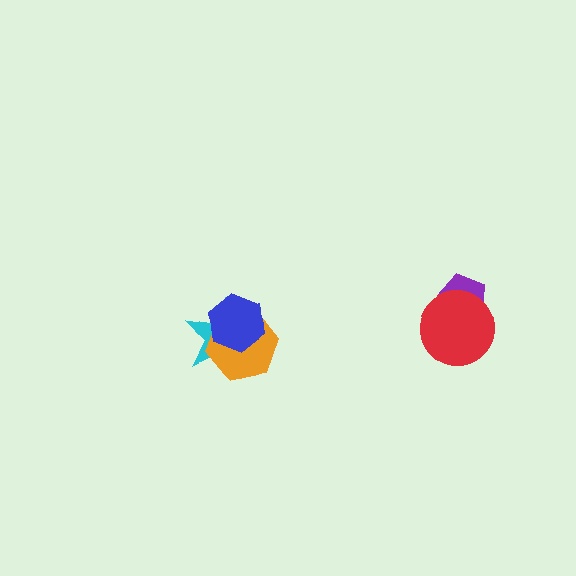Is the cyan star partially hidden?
Yes, it is partially covered by another shape.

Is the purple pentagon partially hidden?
Yes, it is partially covered by another shape.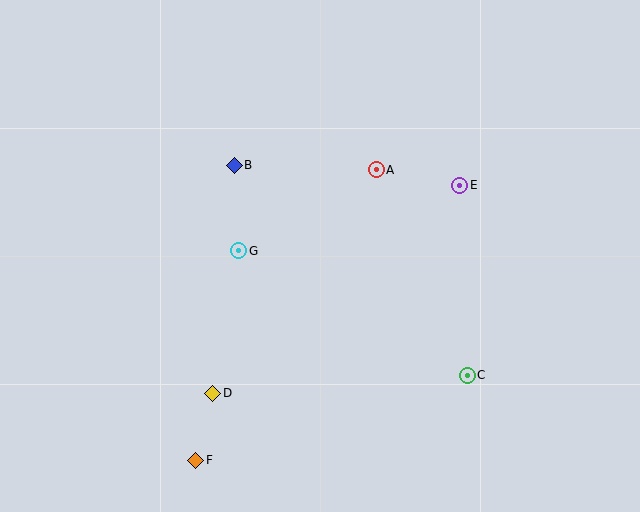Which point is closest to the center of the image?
Point G at (239, 251) is closest to the center.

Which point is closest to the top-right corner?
Point E is closest to the top-right corner.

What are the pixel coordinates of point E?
Point E is at (460, 185).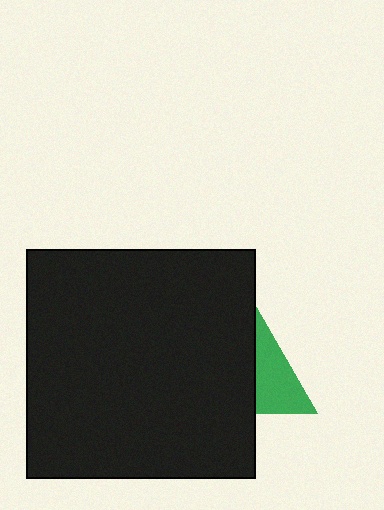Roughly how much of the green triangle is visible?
A small part of it is visible (roughly 40%).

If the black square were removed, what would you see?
You would see the complete green triangle.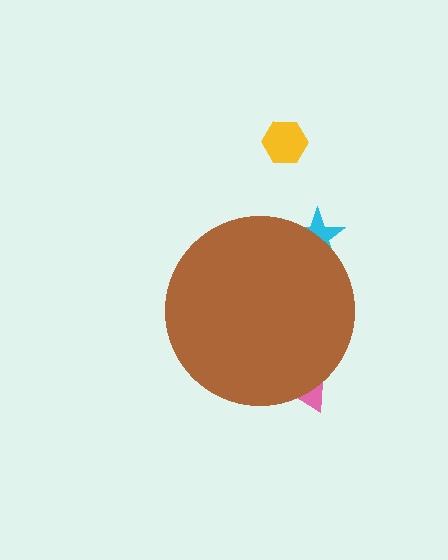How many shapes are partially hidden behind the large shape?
2 shapes are partially hidden.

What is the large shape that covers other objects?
A brown circle.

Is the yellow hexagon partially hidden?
No, the yellow hexagon is fully visible.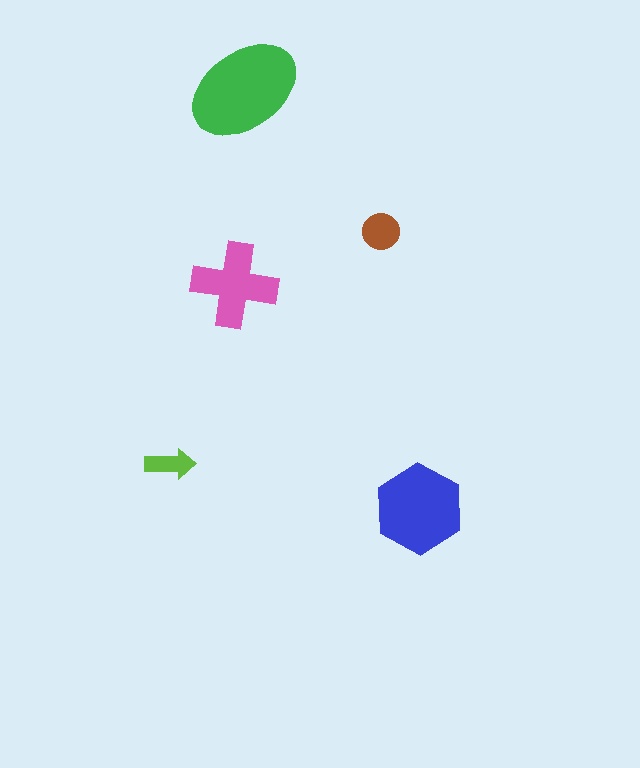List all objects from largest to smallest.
The green ellipse, the blue hexagon, the pink cross, the brown circle, the lime arrow.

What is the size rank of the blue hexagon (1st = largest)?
2nd.